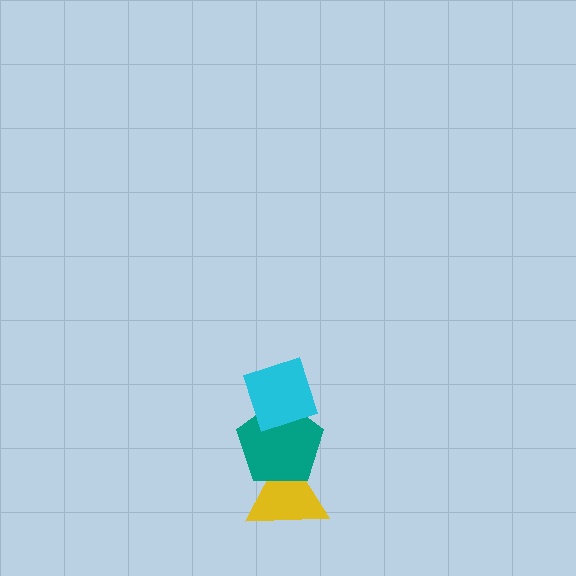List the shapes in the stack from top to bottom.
From top to bottom: the cyan diamond, the teal pentagon, the yellow triangle.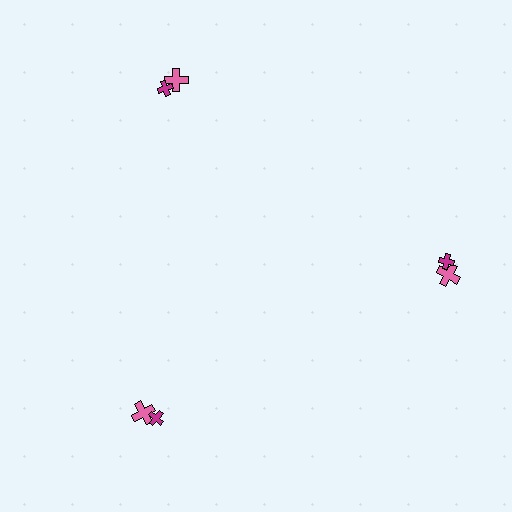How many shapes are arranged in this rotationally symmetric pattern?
There are 6 shapes, arranged in 3 groups of 2.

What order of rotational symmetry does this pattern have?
This pattern has 3-fold rotational symmetry.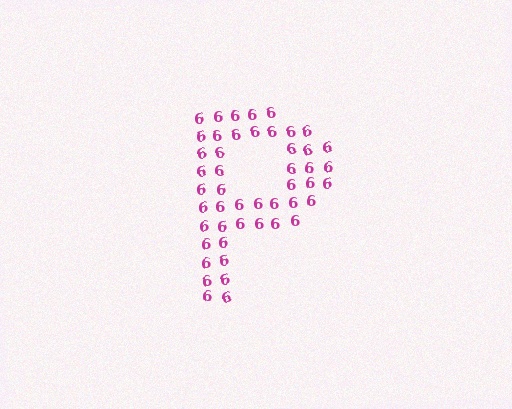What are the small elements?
The small elements are digit 6's.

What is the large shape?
The large shape is the letter P.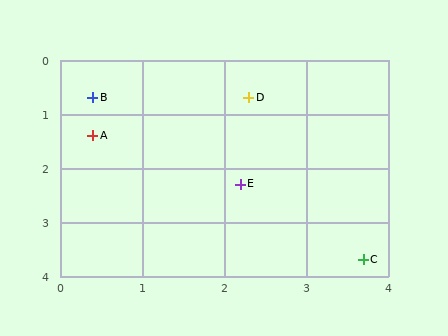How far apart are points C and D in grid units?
Points C and D are about 3.3 grid units apart.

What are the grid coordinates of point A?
Point A is at approximately (0.4, 1.4).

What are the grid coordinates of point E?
Point E is at approximately (2.2, 2.3).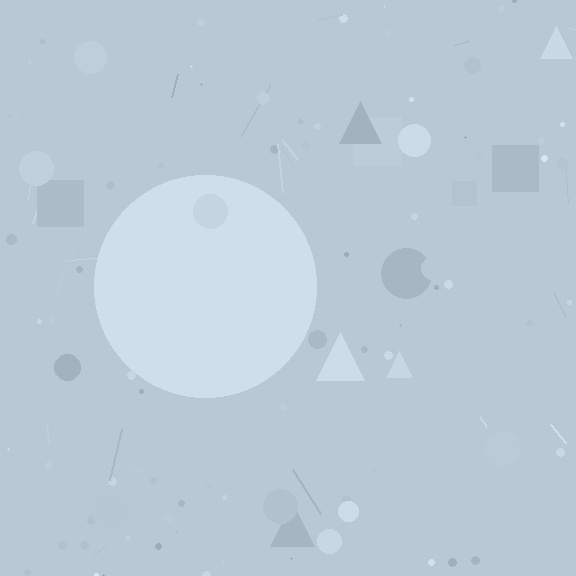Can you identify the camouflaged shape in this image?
The camouflaged shape is a circle.